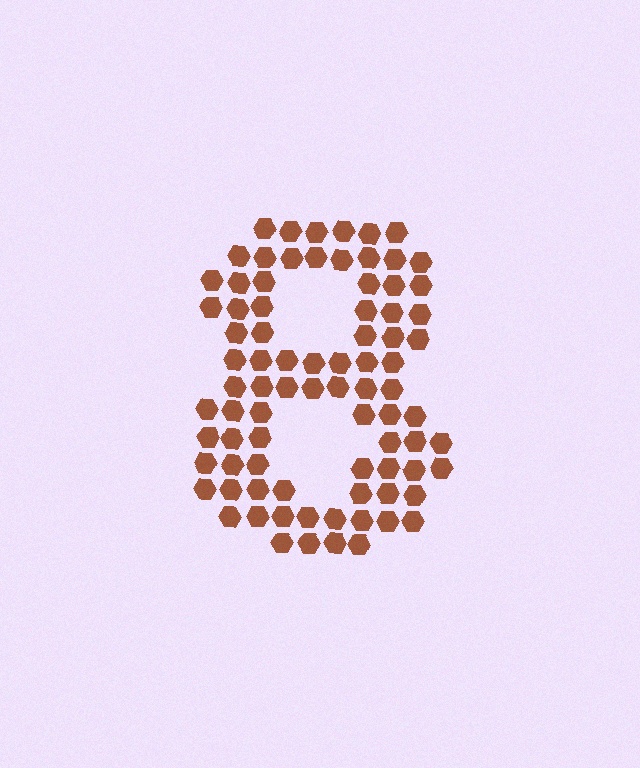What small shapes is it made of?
It is made of small hexagons.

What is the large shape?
The large shape is the digit 8.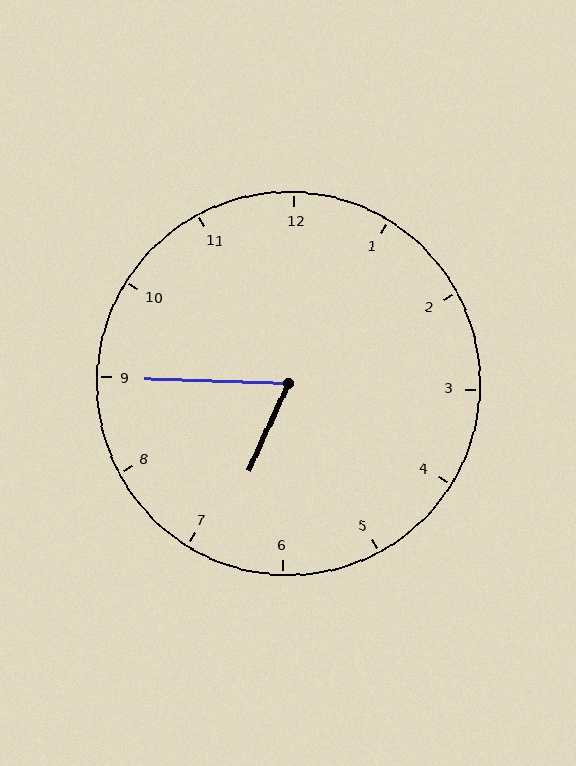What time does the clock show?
6:45.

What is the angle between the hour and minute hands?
Approximately 68 degrees.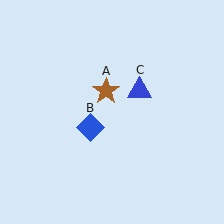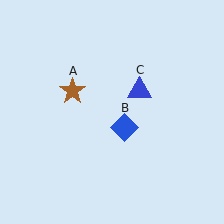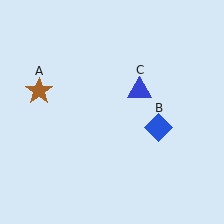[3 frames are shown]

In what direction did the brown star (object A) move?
The brown star (object A) moved left.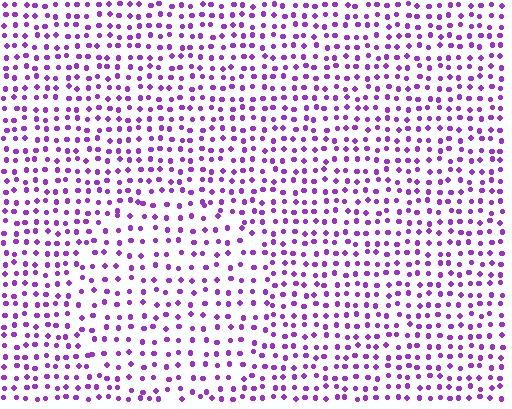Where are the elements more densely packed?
The elements are more densely packed outside the circle boundary.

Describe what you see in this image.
The image contains small purple elements arranged at two different densities. A circle-shaped region is visible where the elements are less densely packed than the surrounding area.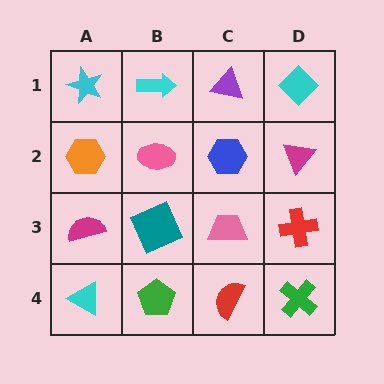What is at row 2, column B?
A pink ellipse.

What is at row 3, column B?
A teal square.